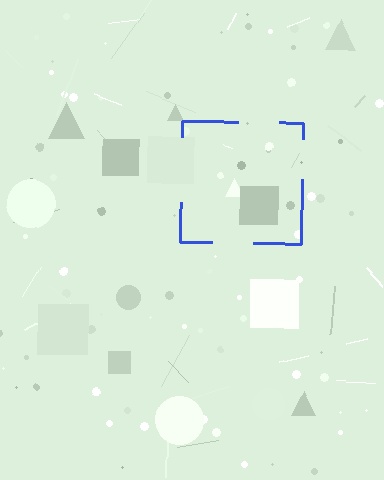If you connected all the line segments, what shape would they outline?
They would outline a square.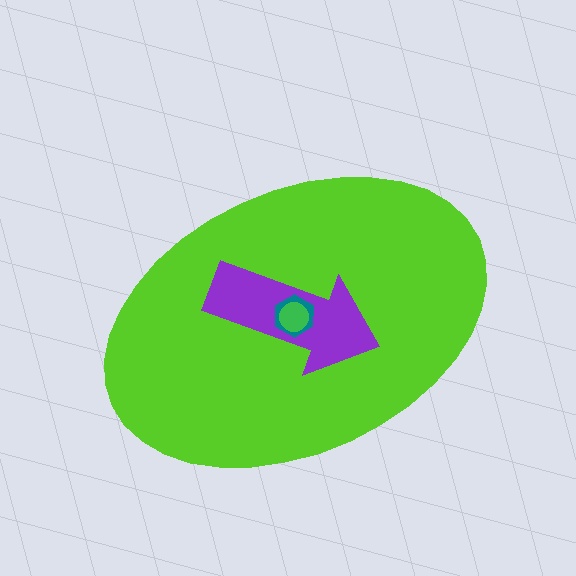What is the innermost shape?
The green circle.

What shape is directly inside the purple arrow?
The teal hexagon.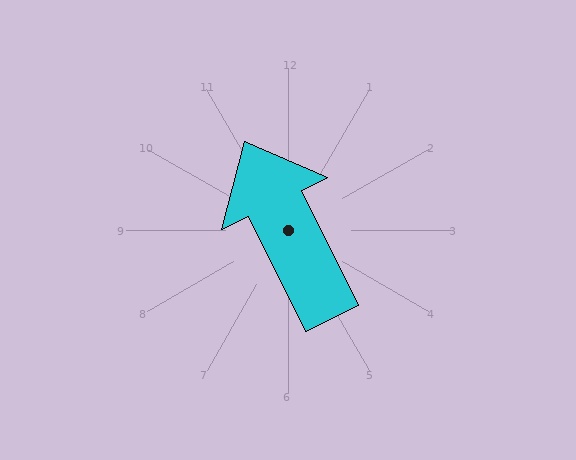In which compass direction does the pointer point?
Northwest.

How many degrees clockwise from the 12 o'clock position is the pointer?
Approximately 334 degrees.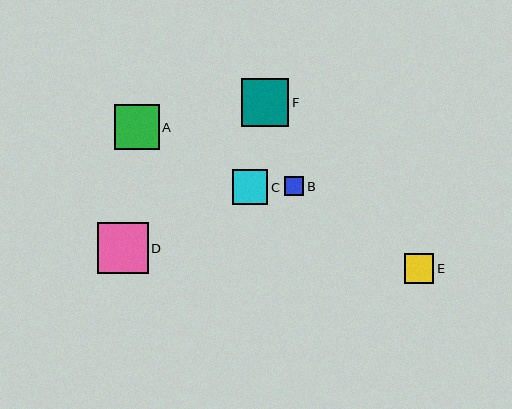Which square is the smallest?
Square B is the smallest with a size of approximately 19 pixels.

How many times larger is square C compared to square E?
Square C is approximately 1.2 times the size of square E.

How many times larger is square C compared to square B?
Square C is approximately 1.8 times the size of square B.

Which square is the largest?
Square D is the largest with a size of approximately 51 pixels.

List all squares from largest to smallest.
From largest to smallest: D, F, A, C, E, B.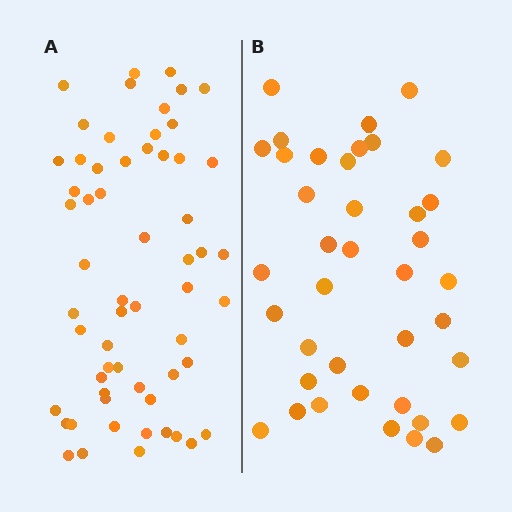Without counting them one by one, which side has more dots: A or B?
Region A (the left region) has more dots.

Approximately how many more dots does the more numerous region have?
Region A has approximately 20 more dots than region B.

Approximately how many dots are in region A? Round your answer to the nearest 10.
About 60 dots. (The exact count is 59, which rounds to 60.)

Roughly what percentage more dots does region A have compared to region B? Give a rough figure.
About 50% more.